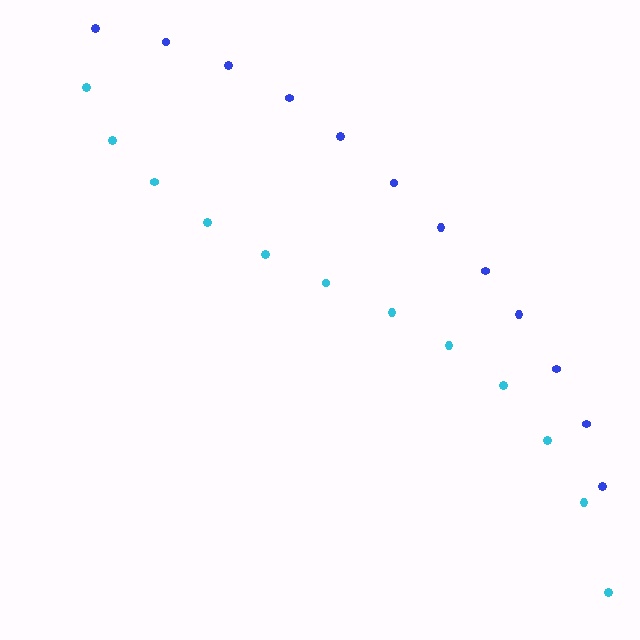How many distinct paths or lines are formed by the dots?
There are 2 distinct paths.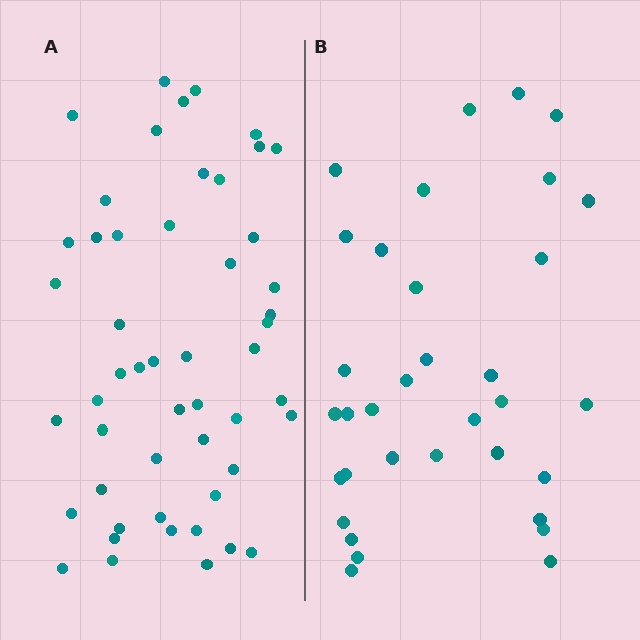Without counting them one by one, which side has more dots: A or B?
Region A (the left region) has more dots.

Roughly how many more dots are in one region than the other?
Region A has approximately 15 more dots than region B.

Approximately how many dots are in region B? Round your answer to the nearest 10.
About 30 dots. (The exact count is 34, which rounds to 30.)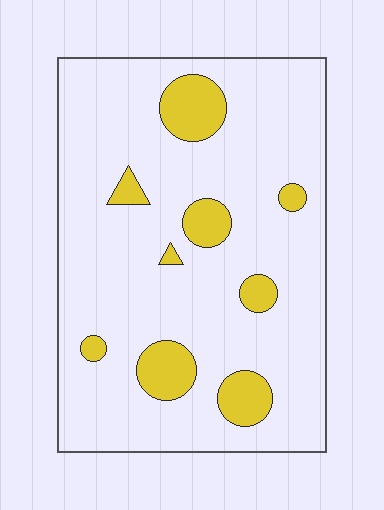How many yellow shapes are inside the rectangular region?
9.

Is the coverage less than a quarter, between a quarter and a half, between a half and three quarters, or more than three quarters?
Less than a quarter.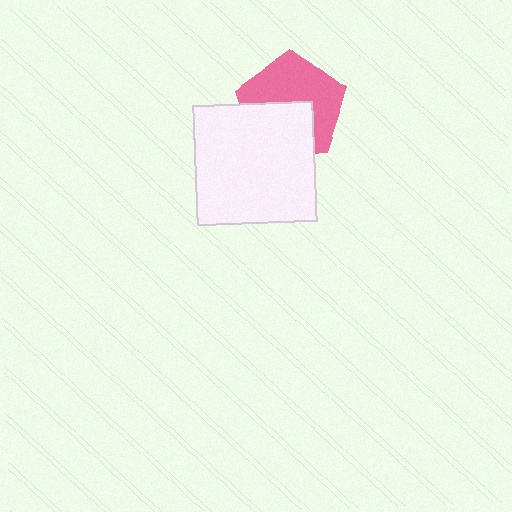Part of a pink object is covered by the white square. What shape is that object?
It is a pentagon.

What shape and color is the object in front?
The object in front is a white square.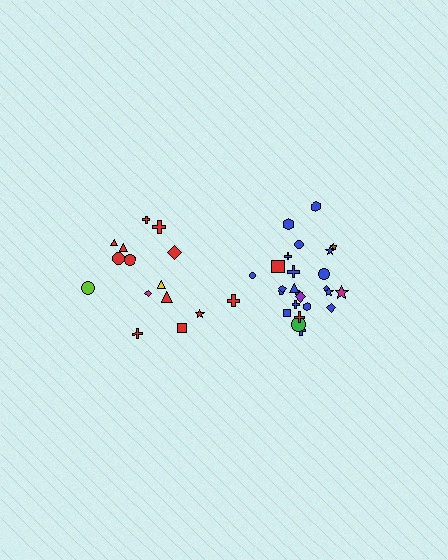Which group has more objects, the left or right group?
The right group.